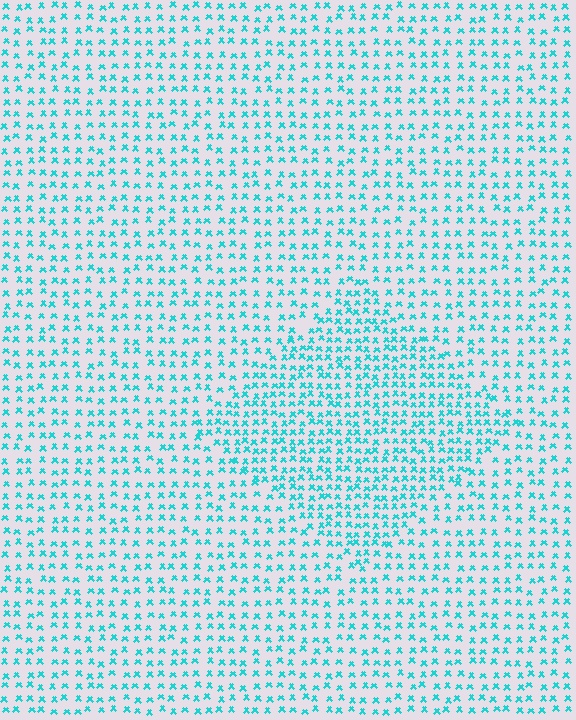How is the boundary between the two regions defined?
The boundary is defined by a change in element density (approximately 1.7x ratio). All elements are the same color, size, and shape.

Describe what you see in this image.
The image contains small cyan elements arranged at two different densities. A diamond-shaped region is visible where the elements are more densely packed than the surrounding area.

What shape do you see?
I see a diamond.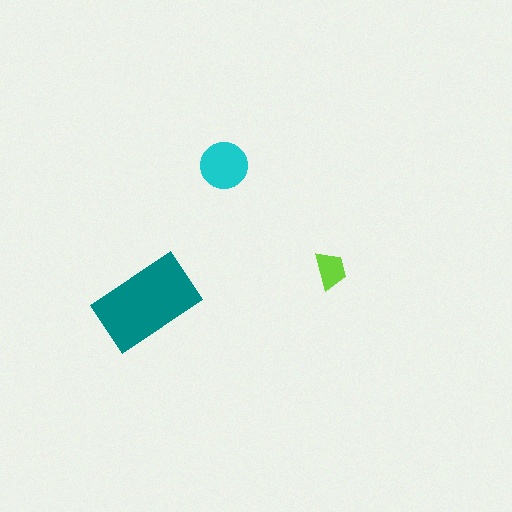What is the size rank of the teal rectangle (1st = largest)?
1st.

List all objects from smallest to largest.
The lime trapezoid, the cyan circle, the teal rectangle.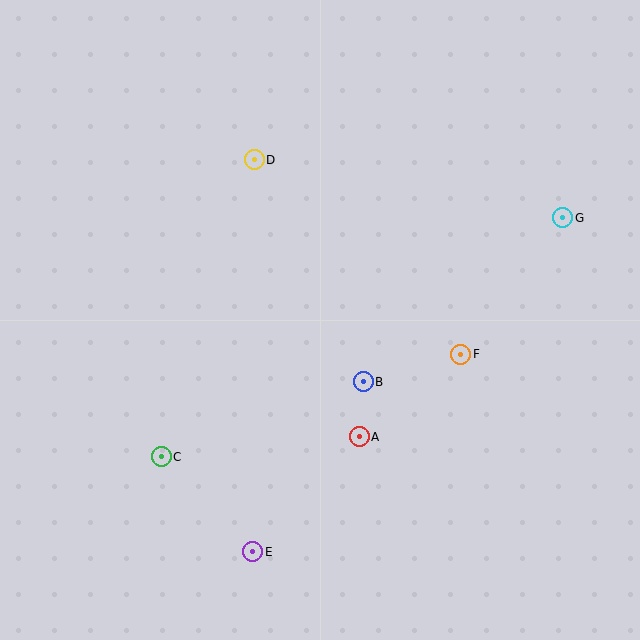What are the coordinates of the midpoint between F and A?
The midpoint between F and A is at (410, 396).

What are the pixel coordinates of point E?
Point E is at (253, 552).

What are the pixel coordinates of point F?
Point F is at (461, 354).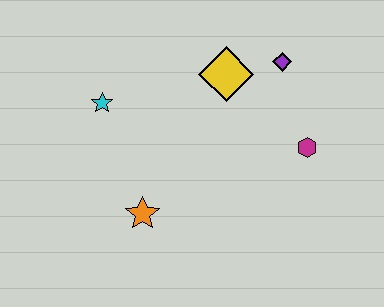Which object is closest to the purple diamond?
The yellow diamond is closest to the purple diamond.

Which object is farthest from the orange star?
The purple diamond is farthest from the orange star.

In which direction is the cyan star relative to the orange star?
The cyan star is above the orange star.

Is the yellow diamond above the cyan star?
Yes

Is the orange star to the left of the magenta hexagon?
Yes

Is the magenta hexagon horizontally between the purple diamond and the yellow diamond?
No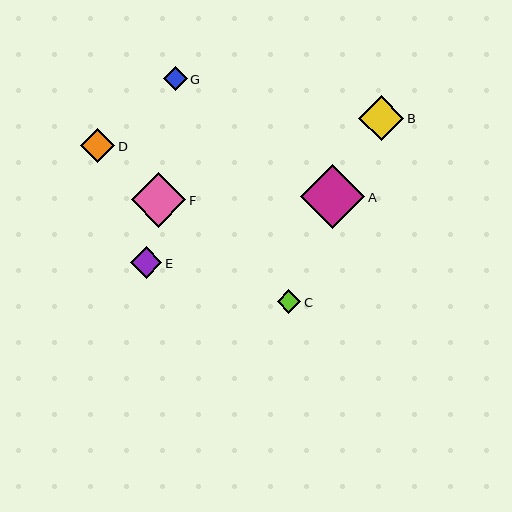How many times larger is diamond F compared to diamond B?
Diamond F is approximately 1.2 times the size of diamond B.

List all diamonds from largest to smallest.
From largest to smallest: A, F, B, D, E, G, C.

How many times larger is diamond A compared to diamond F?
Diamond A is approximately 1.2 times the size of diamond F.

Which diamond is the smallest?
Diamond C is the smallest with a size of approximately 24 pixels.